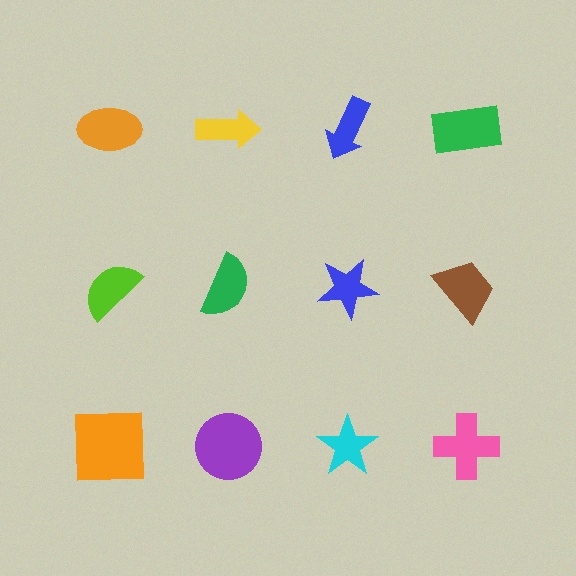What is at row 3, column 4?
A pink cross.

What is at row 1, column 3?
A blue arrow.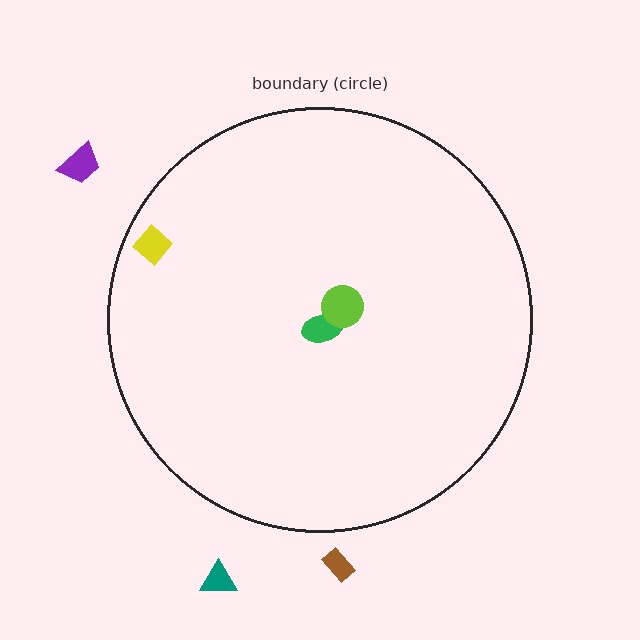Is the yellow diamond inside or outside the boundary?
Inside.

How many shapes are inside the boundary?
3 inside, 3 outside.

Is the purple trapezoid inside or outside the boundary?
Outside.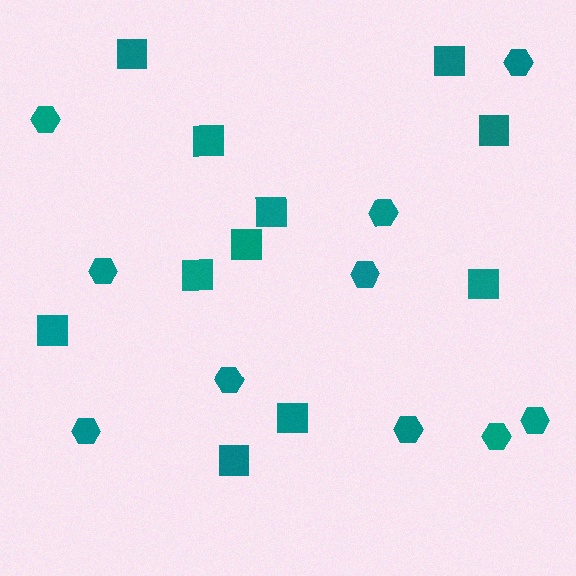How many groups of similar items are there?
There are 2 groups: one group of hexagons (10) and one group of squares (11).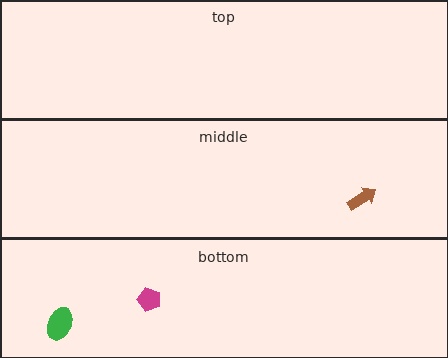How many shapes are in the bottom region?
2.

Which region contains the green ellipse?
The bottom region.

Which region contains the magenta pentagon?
The bottom region.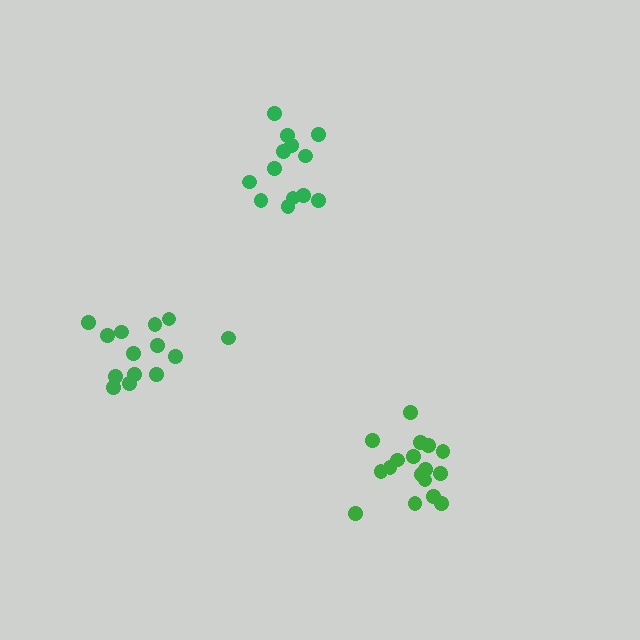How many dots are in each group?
Group 1: 17 dots, Group 2: 14 dots, Group 3: 13 dots (44 total).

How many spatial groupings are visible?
There are 3 spatial groupings.